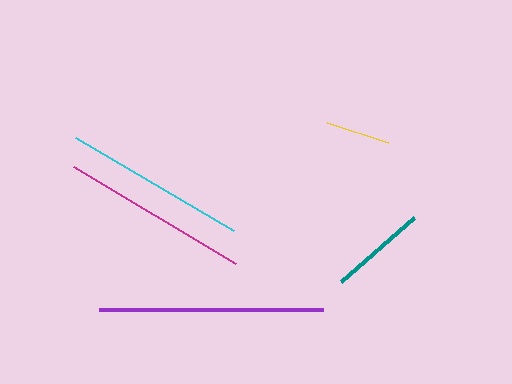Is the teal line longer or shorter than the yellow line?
The teal line is longer than the yellow line.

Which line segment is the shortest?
The yellow line is the shortest at approximately 65 pixels.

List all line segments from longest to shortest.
From longest to shortest: purple, magenta, cyan, teal, yellow.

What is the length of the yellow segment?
The yellow segment is approximately 65 pixels long.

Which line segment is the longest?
The purple line is the longest at approximately 224 pixels.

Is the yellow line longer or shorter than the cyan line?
The cyan line is longer than the yellow line.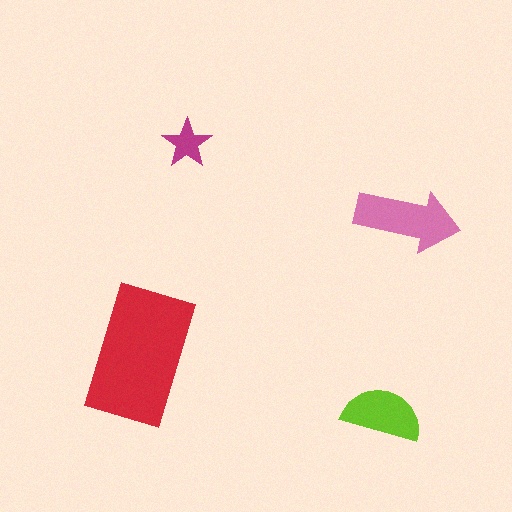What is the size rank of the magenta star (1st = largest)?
4th.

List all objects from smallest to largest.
The magenta star, the lime semicircle, the pink arrow, the red rectangle.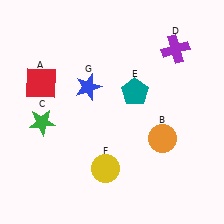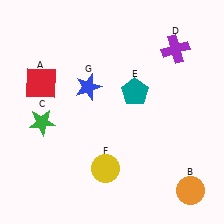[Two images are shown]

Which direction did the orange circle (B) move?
The orange circle (B) moved down.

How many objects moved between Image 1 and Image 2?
1 object moved between the two images.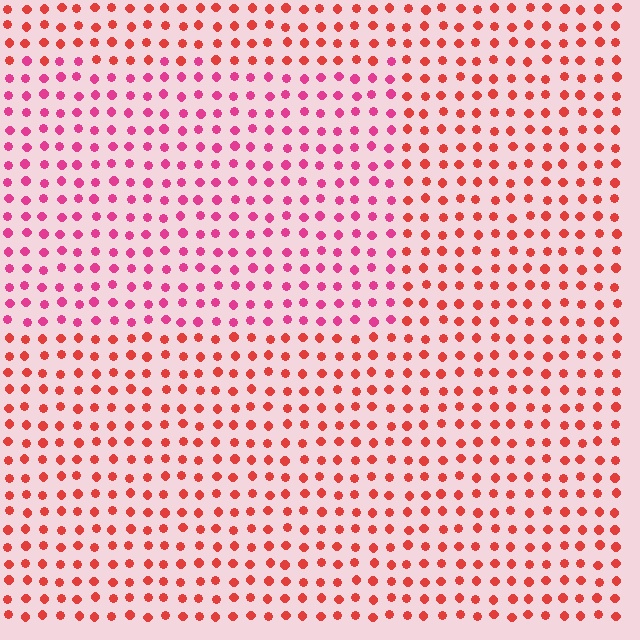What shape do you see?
I see a rectangle.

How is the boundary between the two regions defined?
The boundary is defined purely by a slight shift in hue (about 33 degrees). Spacing, size, and orientation are identical on both sides.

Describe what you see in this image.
The image is filled with small red elements in a uniform arrangement. A rectangle-shaped region is visible where the elements are tinted to a slightly different hue, forming a subtle color boundary.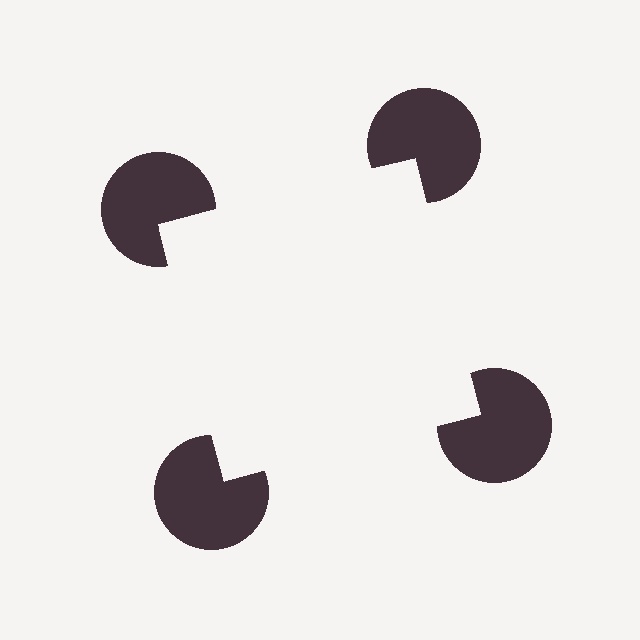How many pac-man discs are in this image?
There are 4 — one at each vertex of the illusory square.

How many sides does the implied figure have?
4 sides.